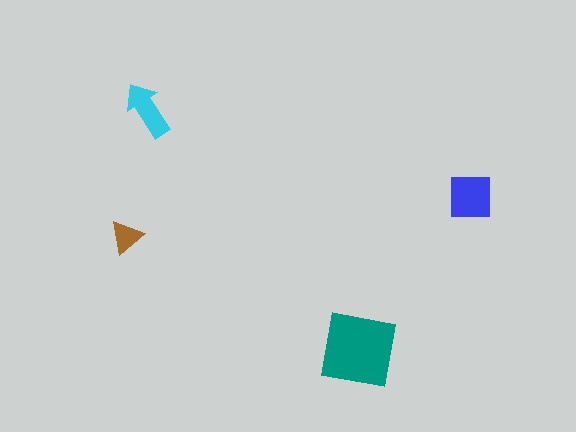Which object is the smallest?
The brown triangle.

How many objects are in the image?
There are 4 objects in the image.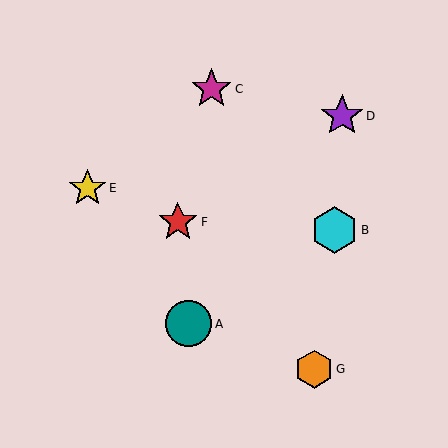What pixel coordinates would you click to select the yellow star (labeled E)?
Click at (87, 188) to select the yellow star E.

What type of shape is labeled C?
Shape C is a magenta star.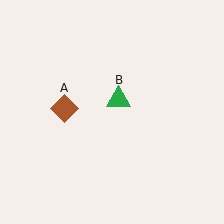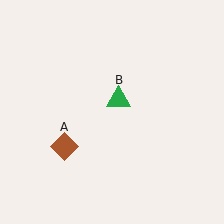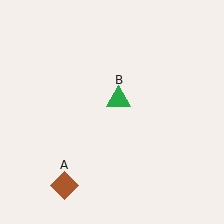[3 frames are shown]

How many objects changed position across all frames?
1 object changed position: brown diamond (object A).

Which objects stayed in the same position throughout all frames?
Green triangle (object B) remained stationary.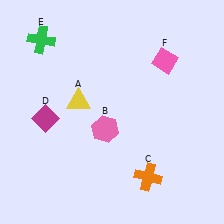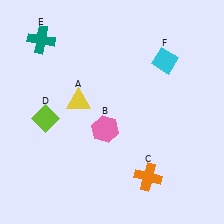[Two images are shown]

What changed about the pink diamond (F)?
In Image 1, F is pink. In Image 2, it changed to cyan.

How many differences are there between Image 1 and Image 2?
There are 3 differences between the two images.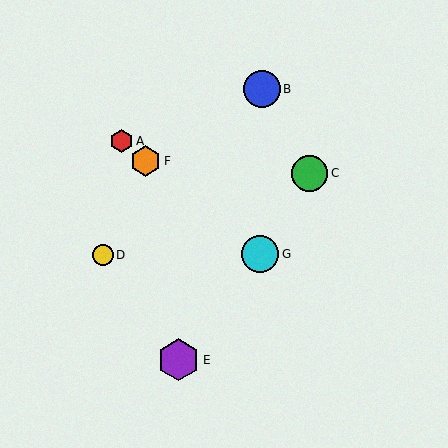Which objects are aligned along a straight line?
Objects A, F, G are aligned along a straight line.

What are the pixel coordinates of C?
Object C is at (309, 173).